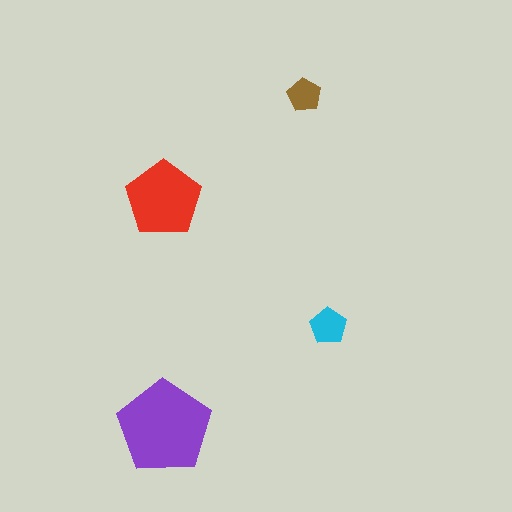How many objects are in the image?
There are 4 objects in the image.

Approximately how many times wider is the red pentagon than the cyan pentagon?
About 2 times wider.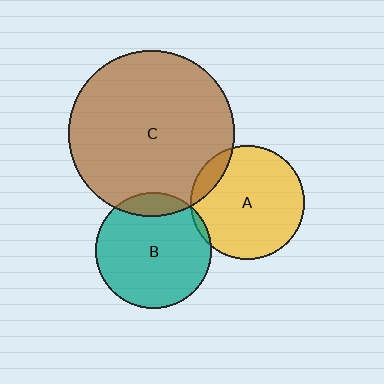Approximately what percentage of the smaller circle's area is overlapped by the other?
Approximately 10%.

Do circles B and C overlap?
Yes.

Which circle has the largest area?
Circle C (brown).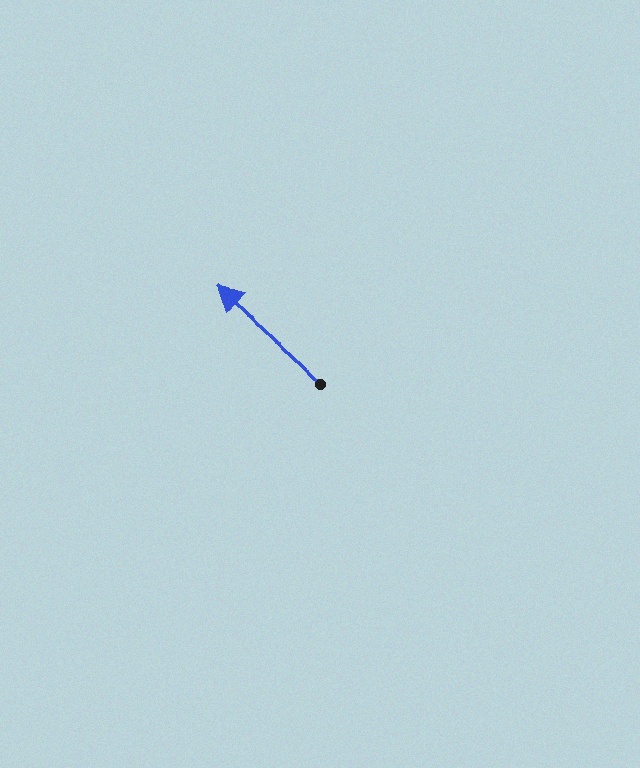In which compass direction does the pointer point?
Northwest.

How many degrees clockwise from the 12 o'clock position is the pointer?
Approximately 312 degrees.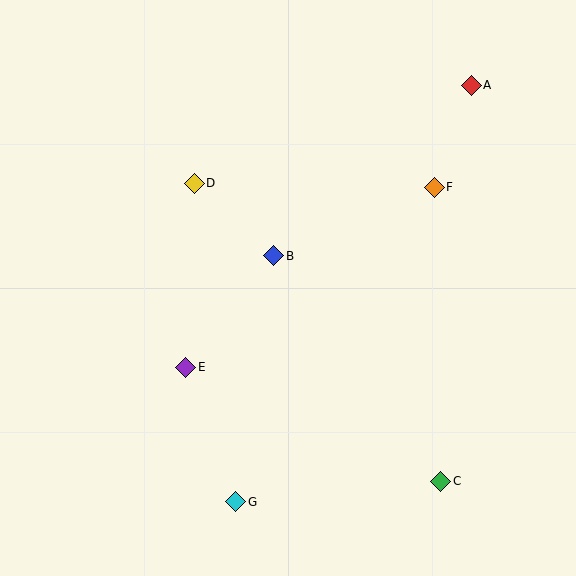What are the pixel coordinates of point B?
Point B is at (274, 256).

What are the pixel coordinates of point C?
Point C is at (441, 481).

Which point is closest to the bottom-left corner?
Point G is closest to the bottom-left corner.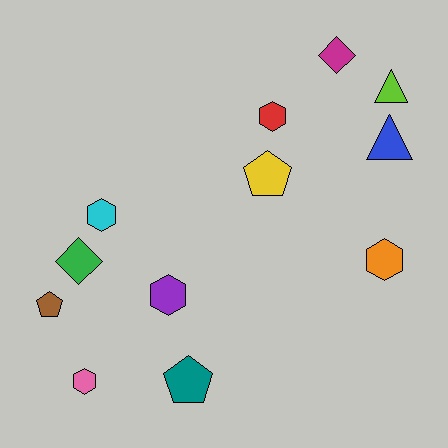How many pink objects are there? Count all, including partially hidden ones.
There is 1 pink object.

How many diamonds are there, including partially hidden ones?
There are 2 diamonds.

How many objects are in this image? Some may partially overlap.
There are 12 objects.